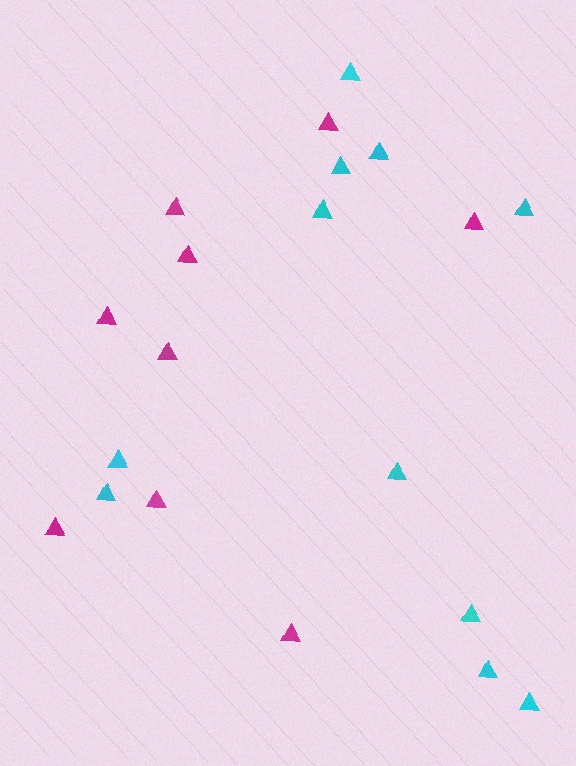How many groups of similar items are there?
There are 2 groups: one group of magenta triangles (9) and one group of cyan triangles (11).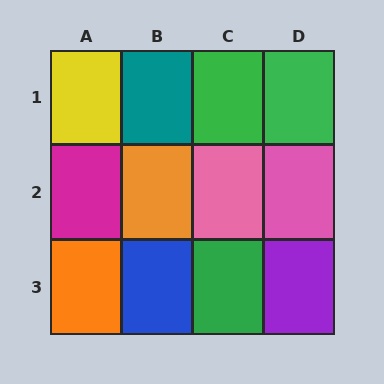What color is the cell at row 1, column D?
Green.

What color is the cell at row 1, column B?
Teal.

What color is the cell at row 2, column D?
Pink.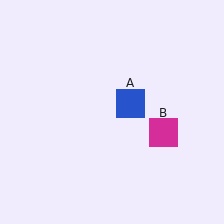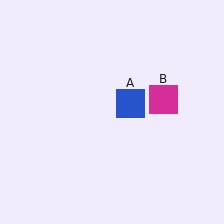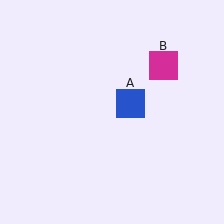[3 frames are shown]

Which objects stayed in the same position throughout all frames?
Blue square (object A) remained stationary.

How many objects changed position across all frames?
1 object changed position: magenta square (object B).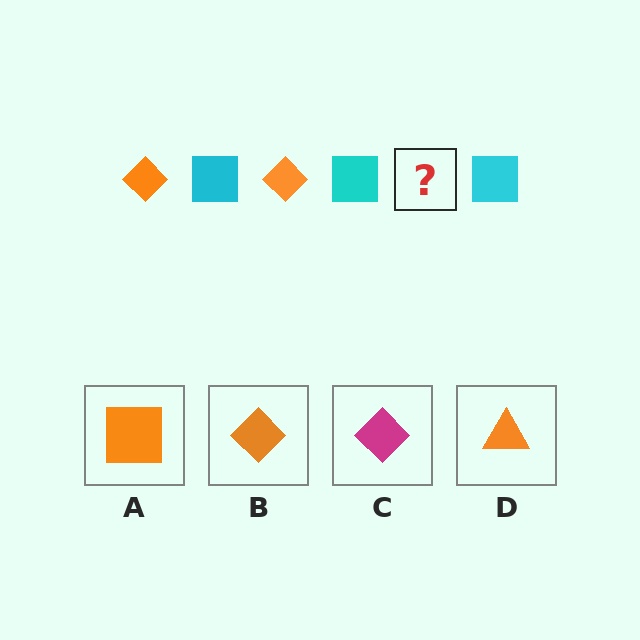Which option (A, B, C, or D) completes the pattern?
B.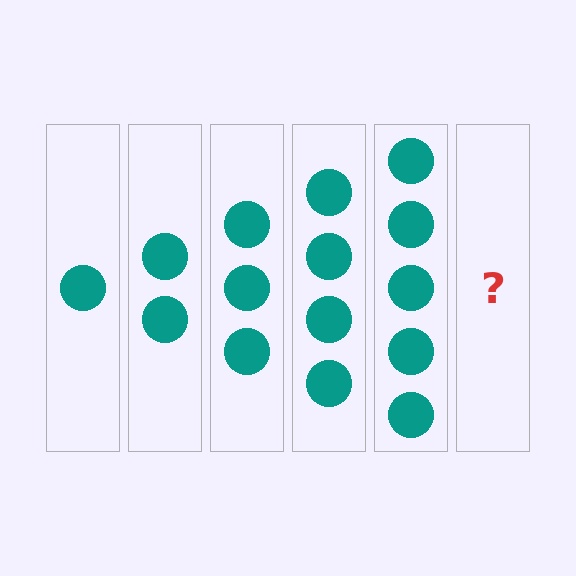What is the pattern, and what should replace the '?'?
The pattern is that each step adds one more circle. The '?' should be 6 circles.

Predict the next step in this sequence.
The next step is 6 circles.